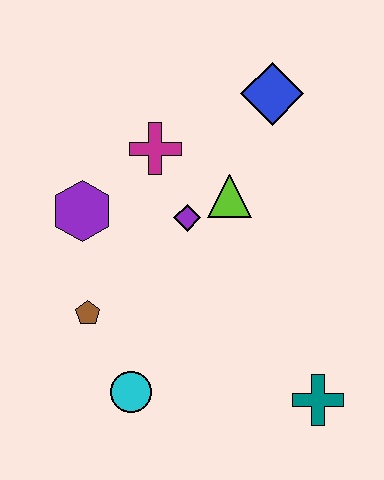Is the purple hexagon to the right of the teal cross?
No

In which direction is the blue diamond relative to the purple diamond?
The blue diamond is above the purple diamond.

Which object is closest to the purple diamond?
The lime triangle is closest to the purple diamond.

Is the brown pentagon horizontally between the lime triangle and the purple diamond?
No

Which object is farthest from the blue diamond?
The cyan circle is farthest from the blue diamond.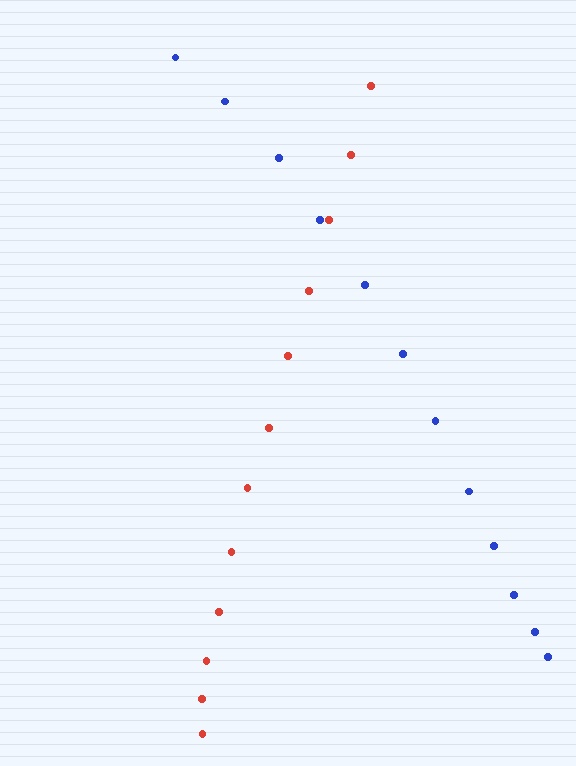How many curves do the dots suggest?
There are 2 distinct paths.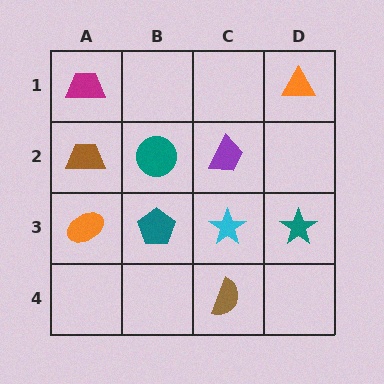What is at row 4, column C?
A brown semicircle.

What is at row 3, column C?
A cyan star.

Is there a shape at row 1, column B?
No, that cell is empty.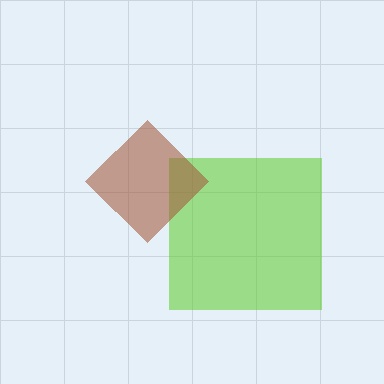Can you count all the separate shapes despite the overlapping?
Yes, there are 2 separate shapes.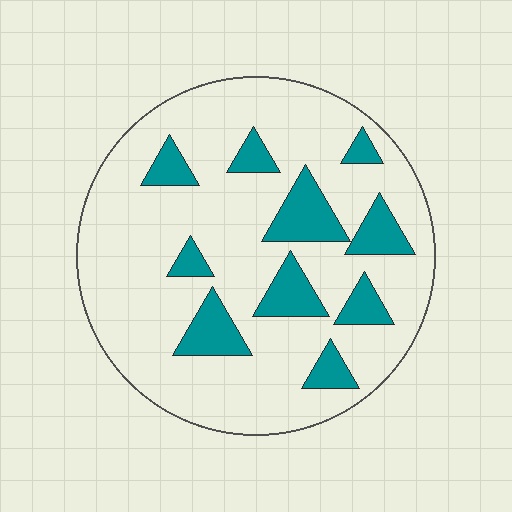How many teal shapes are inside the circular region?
10.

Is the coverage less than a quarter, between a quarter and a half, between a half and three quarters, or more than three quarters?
Less than a quarter.